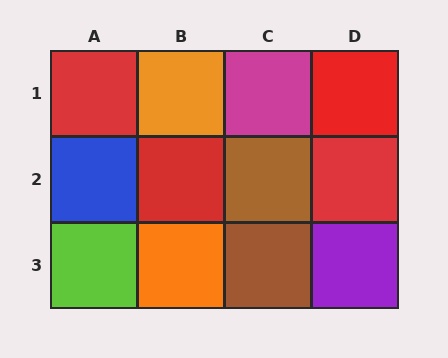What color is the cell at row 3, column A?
Lime.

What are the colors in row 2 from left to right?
Blue, red, brown, red.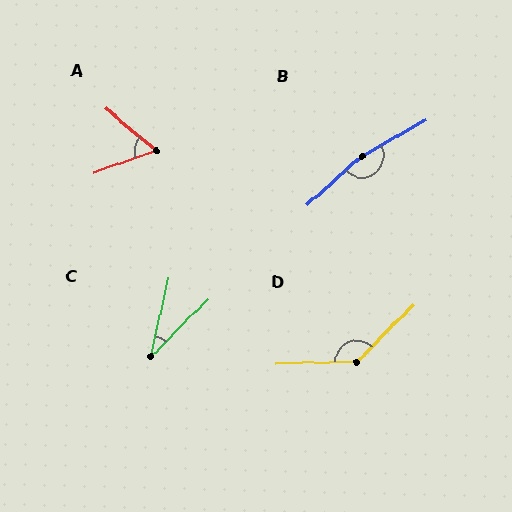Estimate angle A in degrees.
Approximately 60 degrees.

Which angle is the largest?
B, at approximately 167 degrees.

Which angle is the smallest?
C, at approximately 31 degrees.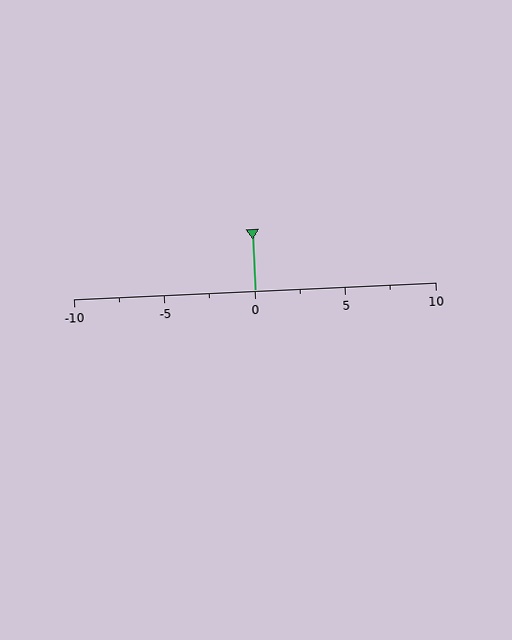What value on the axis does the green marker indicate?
The marker indicates approximately 0.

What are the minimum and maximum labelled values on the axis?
The axis runs from -10 to 10.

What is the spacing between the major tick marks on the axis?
The major ticks are spaced 5 apart.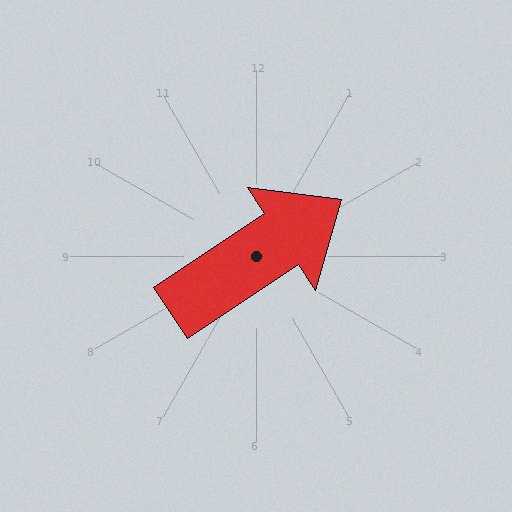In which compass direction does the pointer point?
Northeast.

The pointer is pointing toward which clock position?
Roughly 2 o'clock.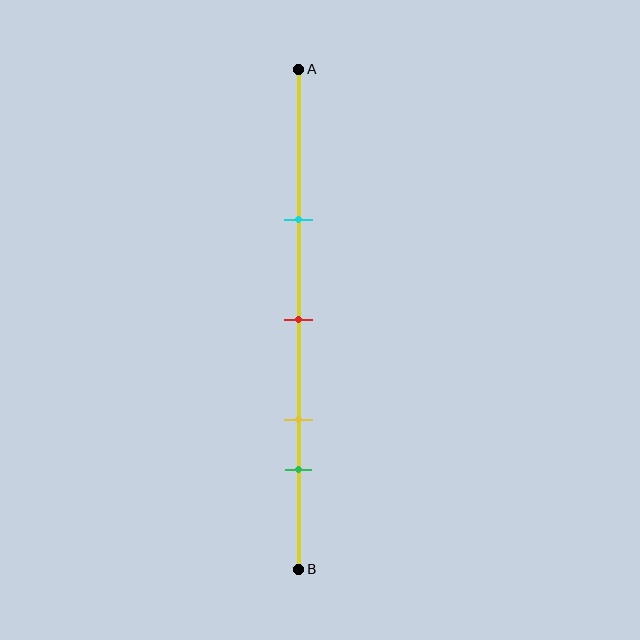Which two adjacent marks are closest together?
The yellow and green marks are the closest adjacent pair.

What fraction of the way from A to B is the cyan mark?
The cyan mark is approximately 30% (0.3) of the way from A to B.